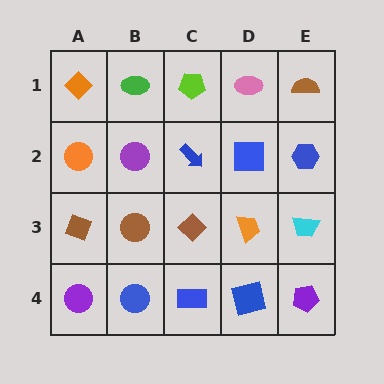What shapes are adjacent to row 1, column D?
A blue square (row 2, column D), a lime pentagon (row 1, column C), a brown semicircle (row 1, column E).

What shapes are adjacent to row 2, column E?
A brown semicircle (row 1, column E), a cyan trapezoid (row 3, column E), a blue square (row 2, column D).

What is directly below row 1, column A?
An orange circle.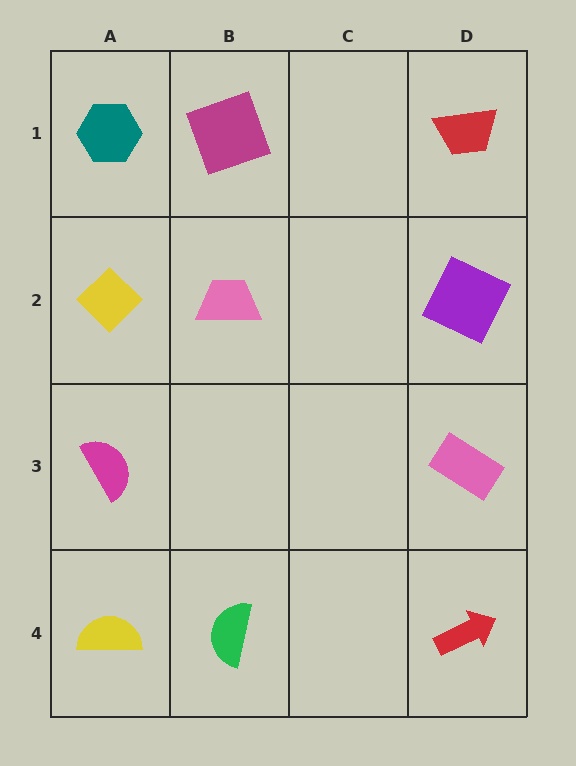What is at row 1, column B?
A magenta square.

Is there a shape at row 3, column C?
No, that cell is empty.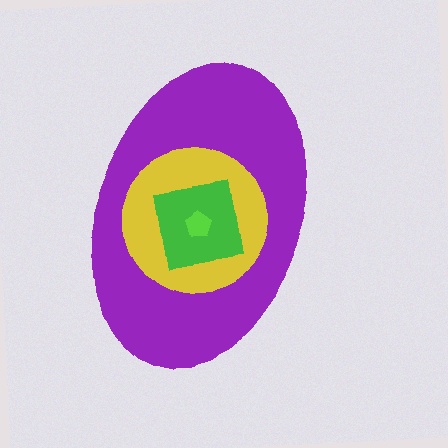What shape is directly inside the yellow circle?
The green square.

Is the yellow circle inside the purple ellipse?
Yes.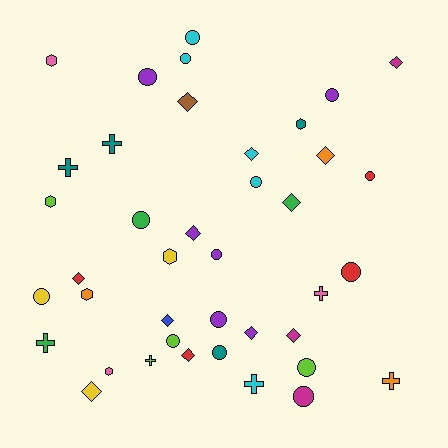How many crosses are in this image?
There are 7 crosses.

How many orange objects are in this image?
There are 3 orange objects.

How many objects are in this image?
There are 40 objects.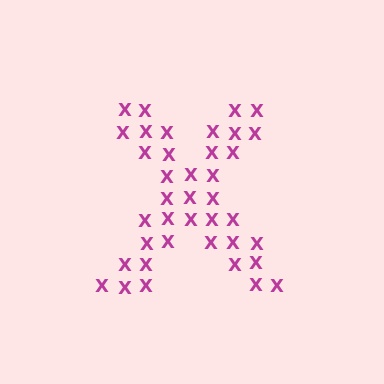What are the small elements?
The small elements are letter X's.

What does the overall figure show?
The overall figure shows the letter X.